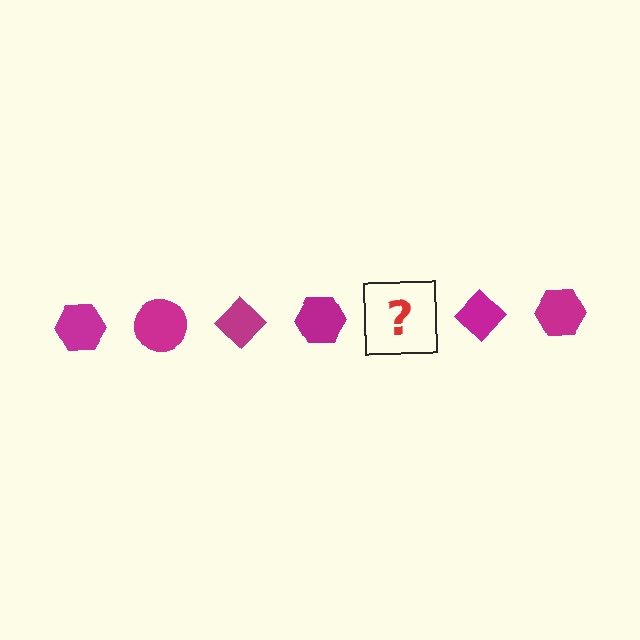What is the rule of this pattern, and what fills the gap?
The rule is that the pattern cycles through hexagon, circle, diamond shapes in magenta. The gap should be filled with a magenta circle.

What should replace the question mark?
The question mark should be replaced with a magenta circle.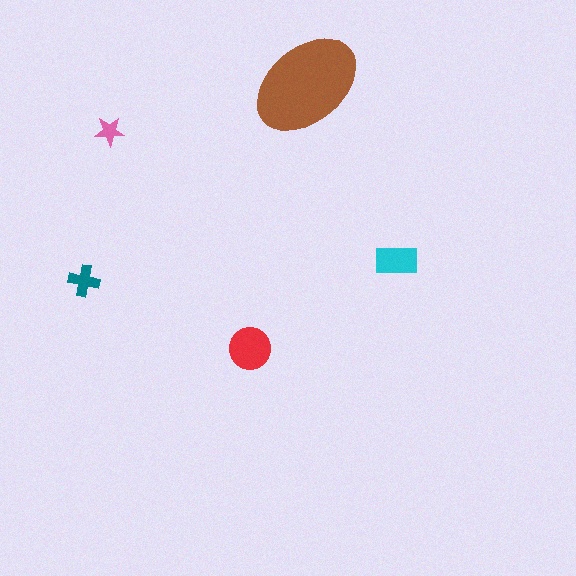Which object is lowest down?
The red circle is bottommost.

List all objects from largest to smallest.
The brown ellipse, the red circle, the cyan rectangle, the teal cross, the pink star.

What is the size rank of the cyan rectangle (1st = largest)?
3rd.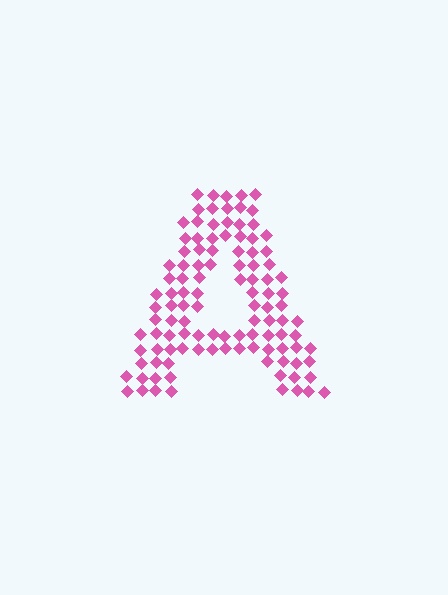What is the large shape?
The large shape is the letter A.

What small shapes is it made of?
It is made of small diamonds.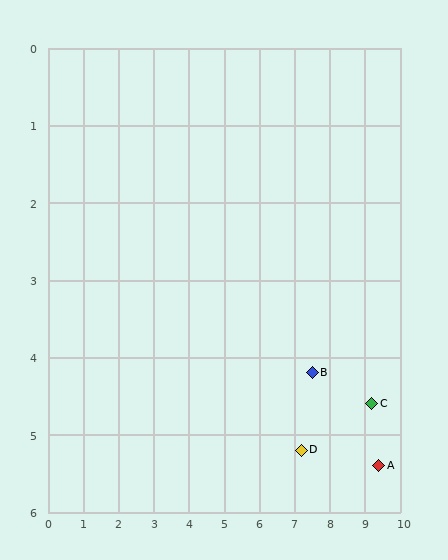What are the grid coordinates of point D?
Point D is at approximately (7.2, 5.2).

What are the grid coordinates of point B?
Point B is at approximately (7.5, 4.2).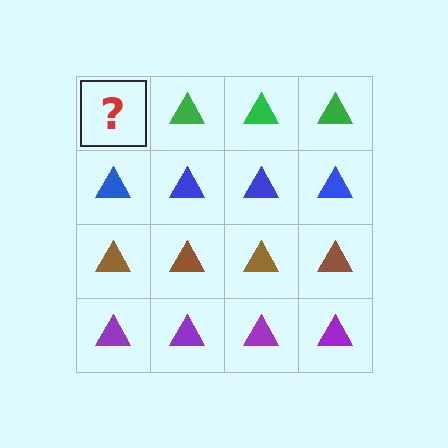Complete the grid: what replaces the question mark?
The question mark should be replaced with a green triangle.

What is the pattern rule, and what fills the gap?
The rule is that each row has a consistent color. The gap should be filled with a green triangle.